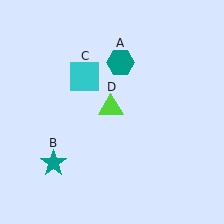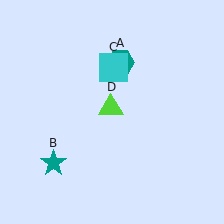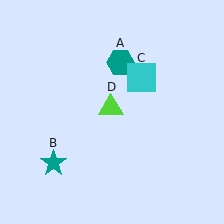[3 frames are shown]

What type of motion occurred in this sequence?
The cyan square (object C) rotated clockwise around the center of the scene.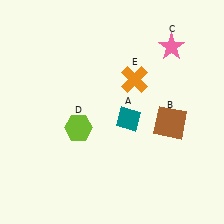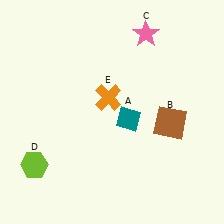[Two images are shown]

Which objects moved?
The objects that moved are: the pink star (C), the lime hexagon (D), the orange cross (E).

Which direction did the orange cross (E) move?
The orange cross (E) moved left.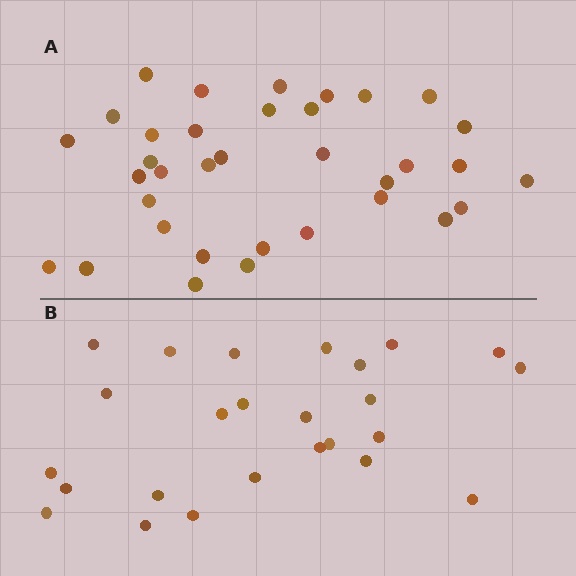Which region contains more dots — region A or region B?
Region A (the top region) has more dots.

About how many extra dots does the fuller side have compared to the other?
Region A has roughly 10 or so more dots than region B.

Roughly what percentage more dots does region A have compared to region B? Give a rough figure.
About 40% more.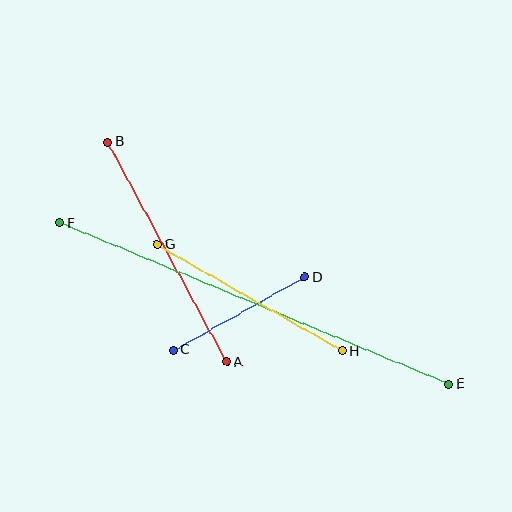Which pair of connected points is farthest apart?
Points E and F are farthest apart.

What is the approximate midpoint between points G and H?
The midpoint is at approximately (250, 298) pixels.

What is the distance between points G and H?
The distance is approximately 213 pixels.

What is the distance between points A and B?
The distance is approximately 250 pixels.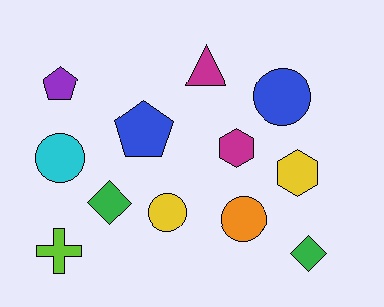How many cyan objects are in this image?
There is 1 cyan object.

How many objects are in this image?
There are 12 objects.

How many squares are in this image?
There are no squares.